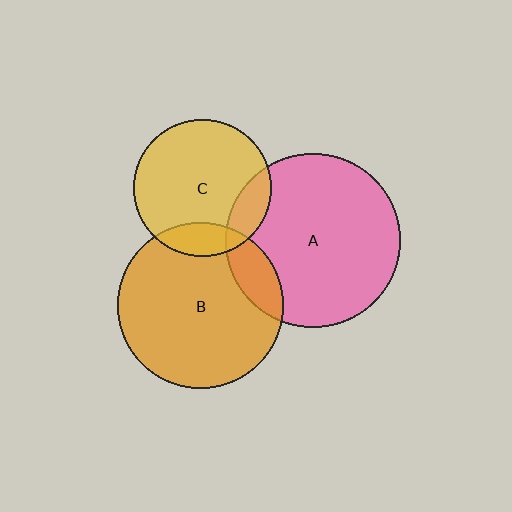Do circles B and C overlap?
Yes.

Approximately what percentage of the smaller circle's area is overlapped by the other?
Approximately 15%.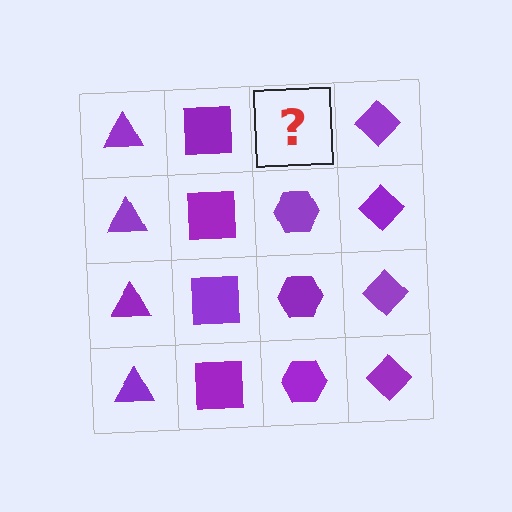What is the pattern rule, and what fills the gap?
The rule is that each column has a consistent shape. The gap should be filled with a purple hexagon.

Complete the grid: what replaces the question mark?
The question mark should be replaced with a purple hexagon.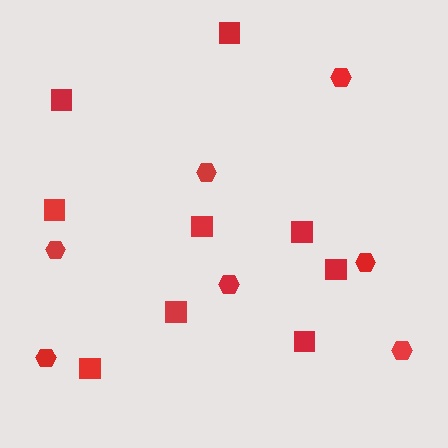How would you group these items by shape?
There are 2 groups: one group of squares (9) and one group of hexagons (7).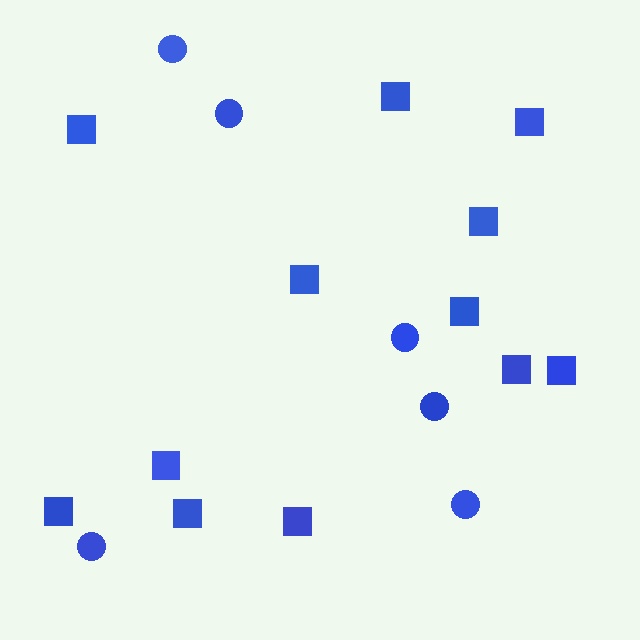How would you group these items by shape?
There are 2 groups: one group of squares (12) and one group of circles (6).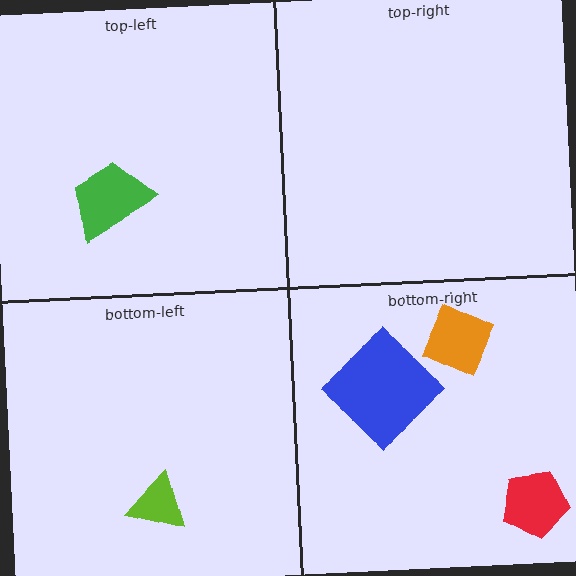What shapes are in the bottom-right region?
The orange diamond, the blue diamond, the red pentagon.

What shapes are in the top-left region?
The green trapezoid.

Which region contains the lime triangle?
The bottom-left region.